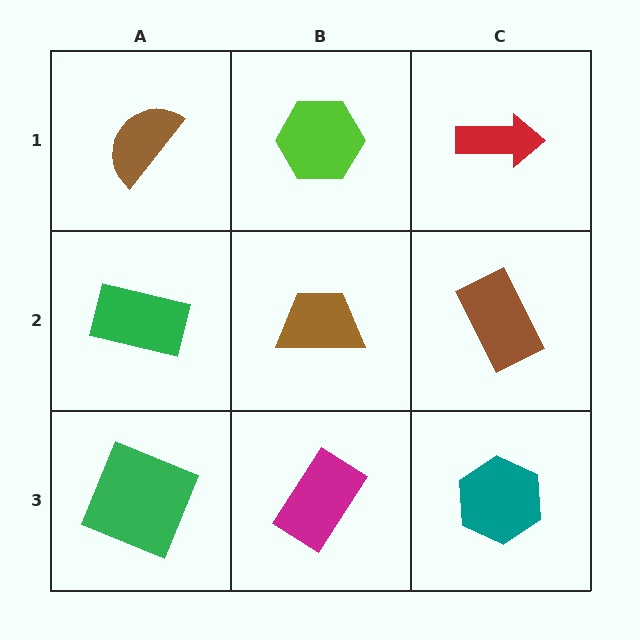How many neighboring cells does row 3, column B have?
3.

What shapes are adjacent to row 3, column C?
A brown rectangle (row 2, column C), a magenta rectangle (row 3, column B).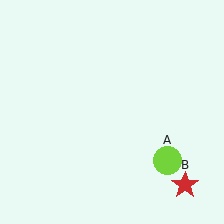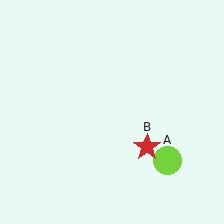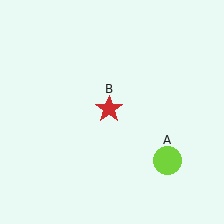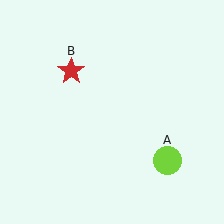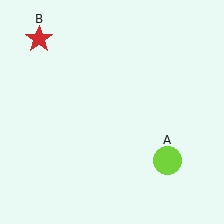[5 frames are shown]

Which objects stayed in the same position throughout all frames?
Lime circle (object A) remained stationary.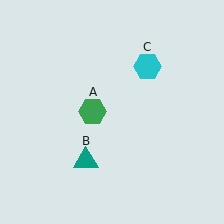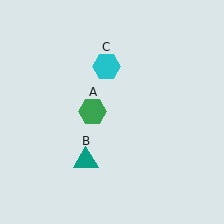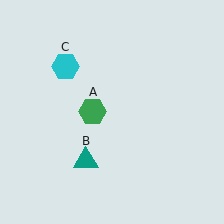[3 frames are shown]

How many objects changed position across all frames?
1 object changed position: cyan hexagon (object C).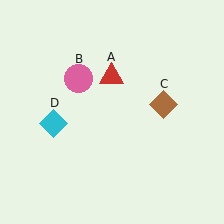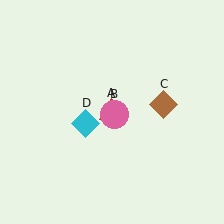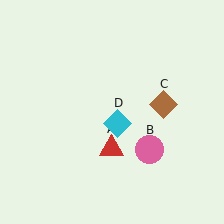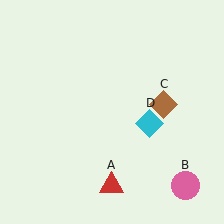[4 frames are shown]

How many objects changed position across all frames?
3 objects changed position: red triangle (object A), pink circle (object B), cyan diamond (object D).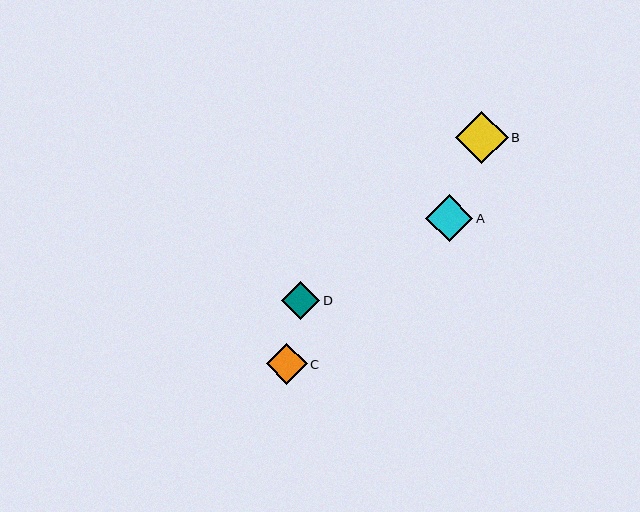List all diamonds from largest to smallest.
From largest to smallest: B, A, C, D.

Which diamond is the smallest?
Diamond D is the smallest with a size of approximately 38 pixels.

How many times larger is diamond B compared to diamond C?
Diamond B is approximately 1.3 times the size of diamond C.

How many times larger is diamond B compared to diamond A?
Diamond B is approximately 1.1 times the size of diamond A.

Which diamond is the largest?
Diamond B is the largest with a size of approximately 52 pixels.